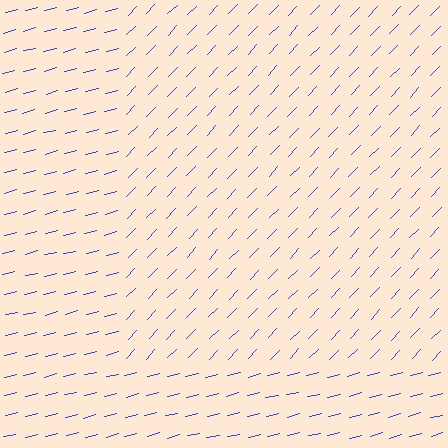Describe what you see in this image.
The image is filled with small blue line segments. A rectangle region in the image has lines oriented differently from the surrounding lines, creating a visible texture boundary.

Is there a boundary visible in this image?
Yes, there is a texture boundary formed by a change in line orientation.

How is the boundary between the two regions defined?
The boundary is defined purely by a change in line orientation (approximately 32 degrees difference). All lines are the same color and thickness.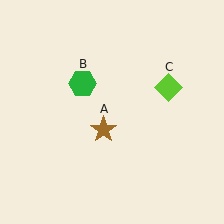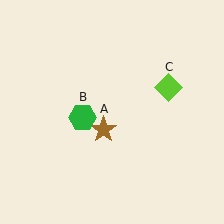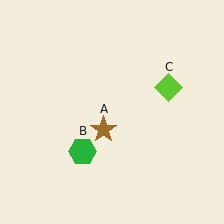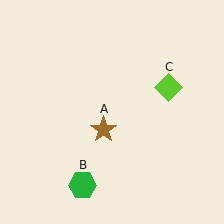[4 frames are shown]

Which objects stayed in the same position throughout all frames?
Brown star (object A) and lime diamond (object C) remained stationary.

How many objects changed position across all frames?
1 object changed position: green hexagon (object B).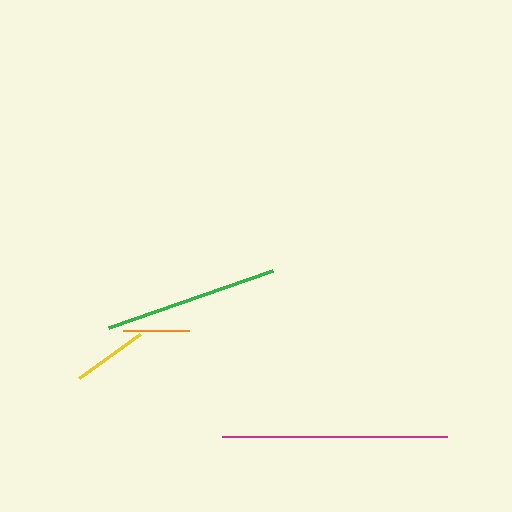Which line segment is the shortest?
The orange line is the shortest at approximately 66 pixels.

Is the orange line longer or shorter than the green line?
The green line is longer than the orange line.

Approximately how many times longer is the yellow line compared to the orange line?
The yellow line is approximately 1.1 times the length of the orange line.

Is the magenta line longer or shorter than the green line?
The magenta line is longer than the green line.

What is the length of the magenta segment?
The magenta segment is approximately 225 pixels long.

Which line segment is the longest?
The magenta line is the longest at approximately 225 pixels.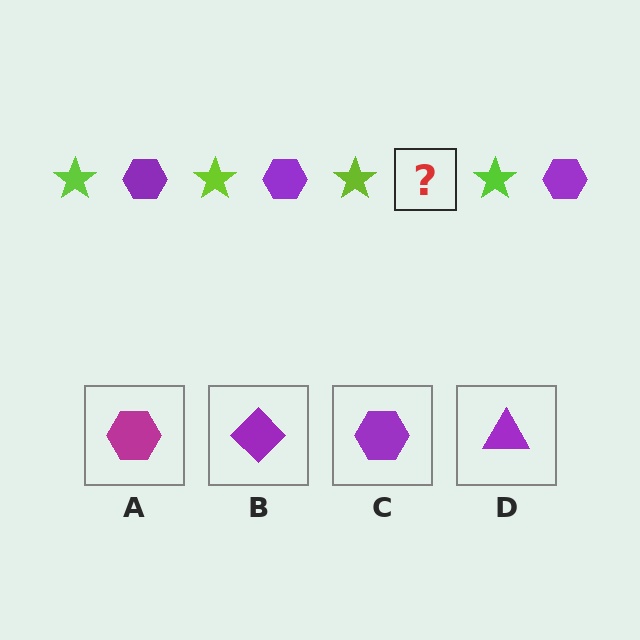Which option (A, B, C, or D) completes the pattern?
C.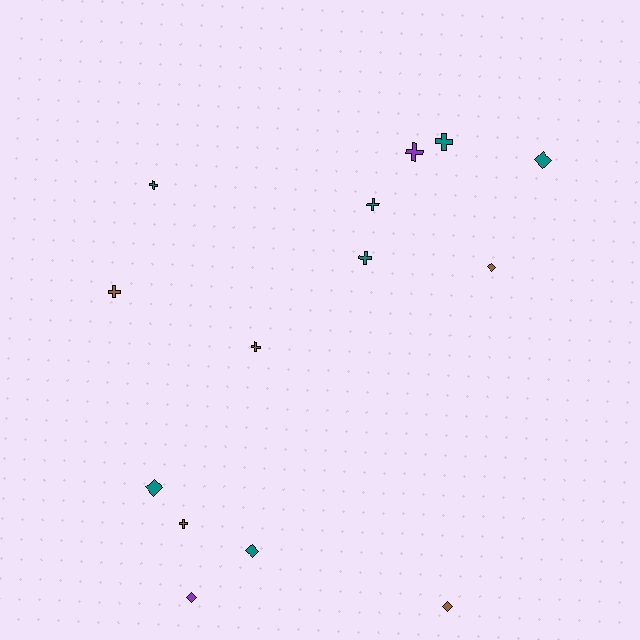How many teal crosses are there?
There are 4 teal crosses.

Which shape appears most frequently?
Cross, with 8 objects.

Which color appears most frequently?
Teal, with 7 objects.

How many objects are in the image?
There are 14 objects.